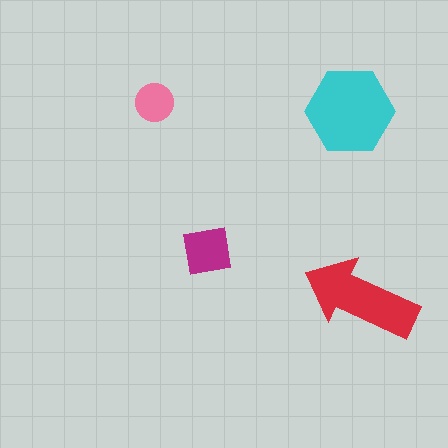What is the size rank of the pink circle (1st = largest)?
4th.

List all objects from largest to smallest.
The cyan hexagon, the red arrow, the magenta square, the pink circle.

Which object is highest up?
The pink circle is topmost.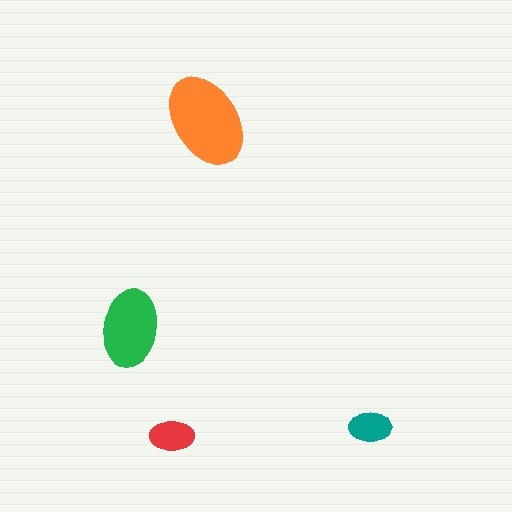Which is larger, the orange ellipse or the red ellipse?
The orange one.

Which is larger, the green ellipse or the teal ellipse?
The green one.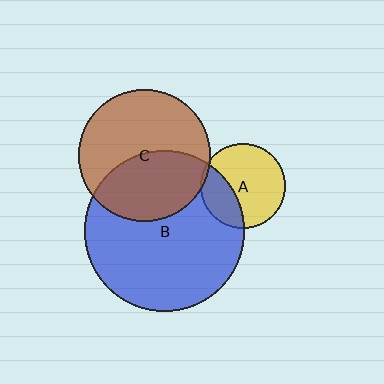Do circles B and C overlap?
Yes.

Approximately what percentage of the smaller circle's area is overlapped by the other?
Approximately 45%.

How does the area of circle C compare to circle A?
Approximately 2.4 times.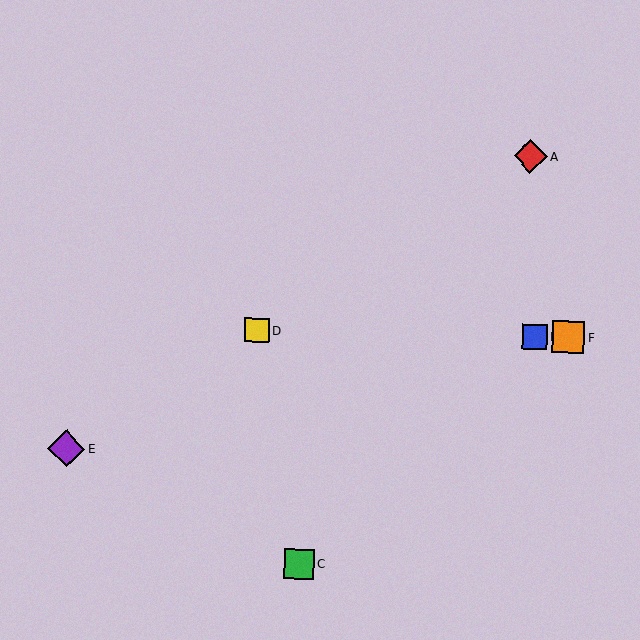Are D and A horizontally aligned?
No, D is at y≈330 and A is at y≈156.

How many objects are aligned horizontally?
3 objects (B, D, F) are aligned horizontally.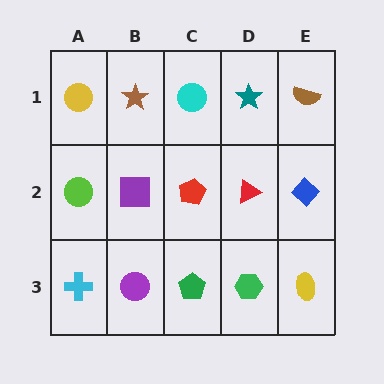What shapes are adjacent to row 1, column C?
A red pentagon (row 2, column C), a brown star (row 1, column B), a teal star (row 1, column D).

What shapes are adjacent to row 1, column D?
A red triangle (row 2, column D), a cyan circle (row 1, column C), a brown semicircle (row 1, column E).